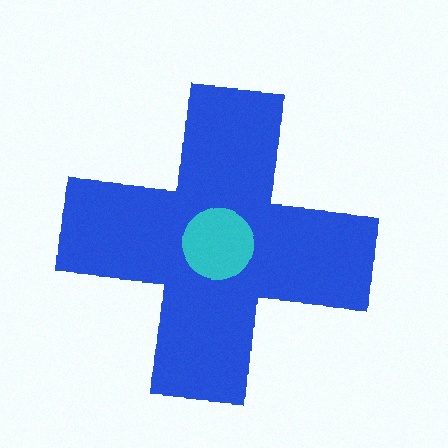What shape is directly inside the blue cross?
The cyan circle.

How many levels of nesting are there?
2.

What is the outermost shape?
The blue cross.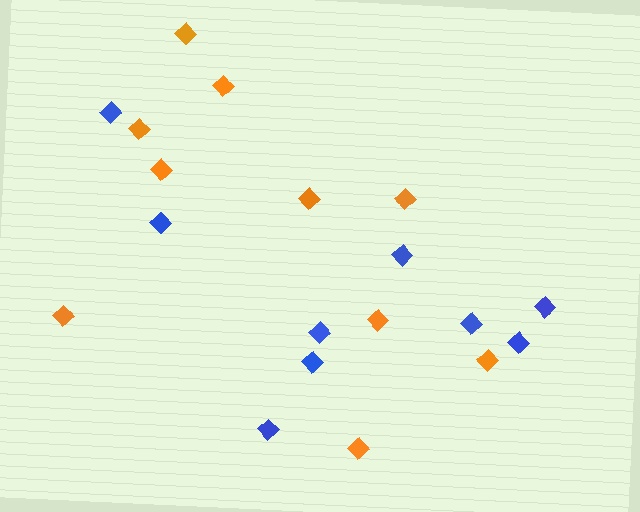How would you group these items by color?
There are 2 groups: one group of orange diamonds (10) and one group of blue diamonds (9).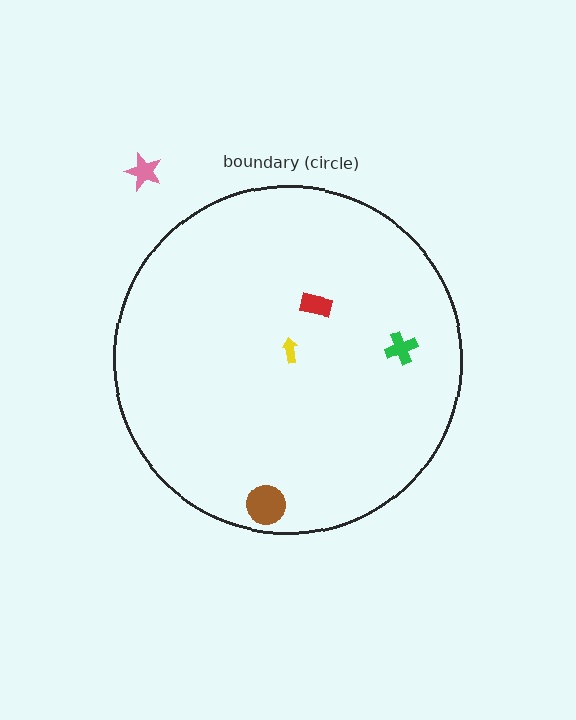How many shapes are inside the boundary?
4 inside, 1 outside.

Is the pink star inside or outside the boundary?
Outside.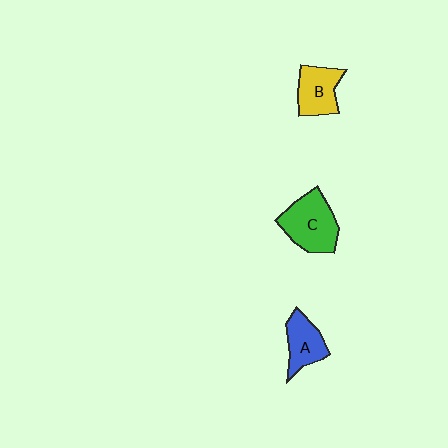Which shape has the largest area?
Shape C (green).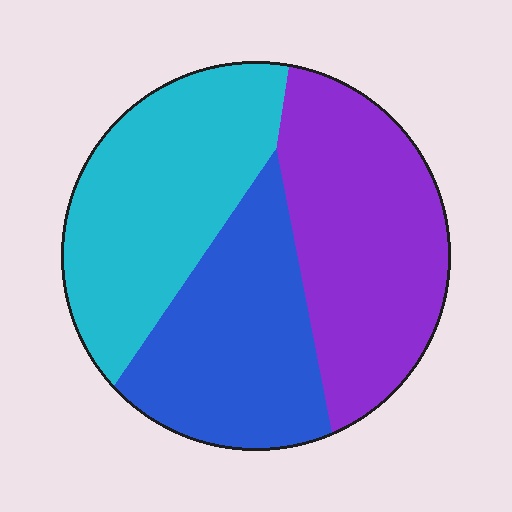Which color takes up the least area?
Blue, at roughly 30%.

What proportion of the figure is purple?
Purple takes up about three eighths (3/8) of the figure.